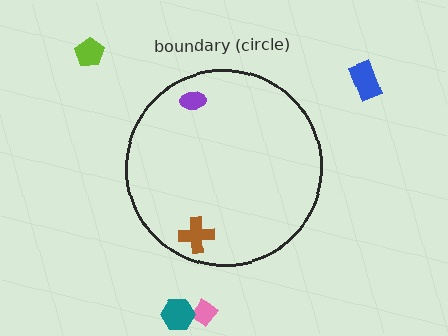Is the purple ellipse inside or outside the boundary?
Inside.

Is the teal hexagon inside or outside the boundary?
Outside.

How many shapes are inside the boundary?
2 inside, 4 outside.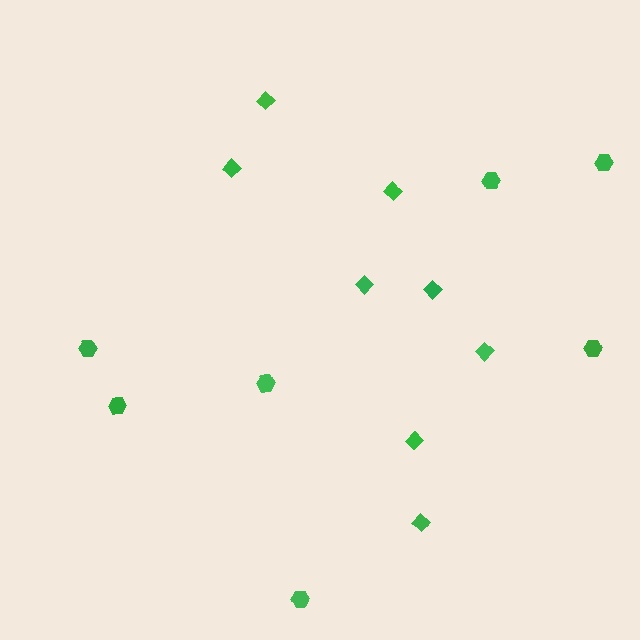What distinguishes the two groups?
There are 2 groups: one group of hexagons (7) and one group of diamonds (8).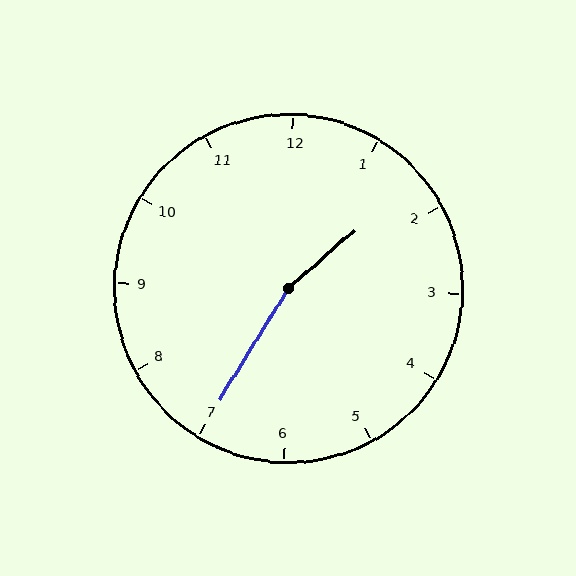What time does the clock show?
1:35.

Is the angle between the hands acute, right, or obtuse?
It is obtuse.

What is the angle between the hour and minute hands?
Approximately 162 degrees.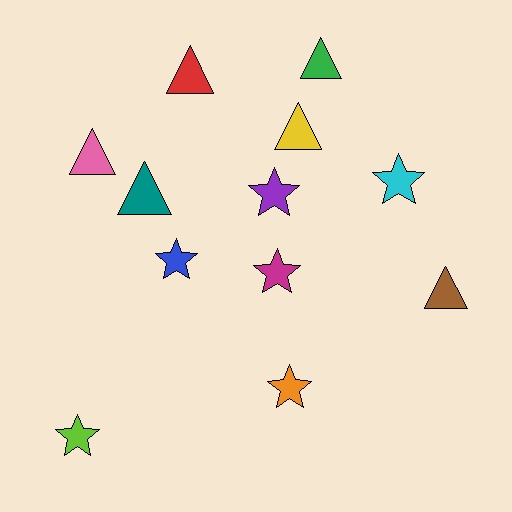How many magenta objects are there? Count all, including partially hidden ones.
There is 1 magenta object.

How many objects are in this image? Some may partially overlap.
There are 12 objects.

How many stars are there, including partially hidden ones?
There are 6 stars.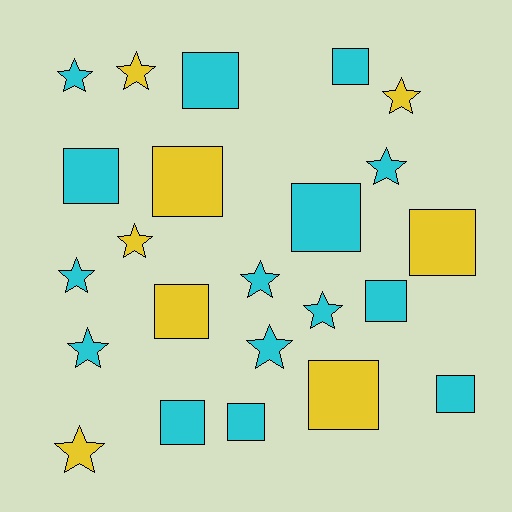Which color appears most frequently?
Cyan, with 15 objects.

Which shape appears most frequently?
Square, with 12 objects.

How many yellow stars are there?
There are 4 yellow stars.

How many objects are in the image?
There are 23 objects.